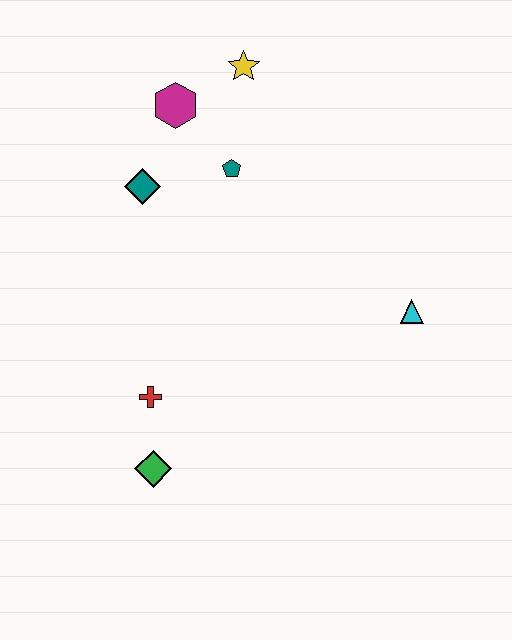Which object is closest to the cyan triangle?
The teal pentagon is closest to the cyan triangle.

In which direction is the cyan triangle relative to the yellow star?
The cyan triangle is below the yellow star.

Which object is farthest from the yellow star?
The green diamond is farthest from the yellow star.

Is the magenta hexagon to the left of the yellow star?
Yes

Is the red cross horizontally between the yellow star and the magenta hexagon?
No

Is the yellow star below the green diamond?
No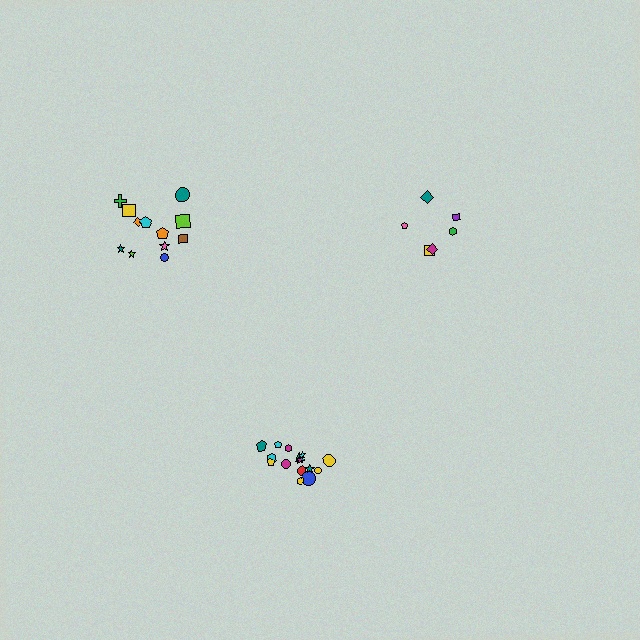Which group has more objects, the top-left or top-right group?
The top-left group.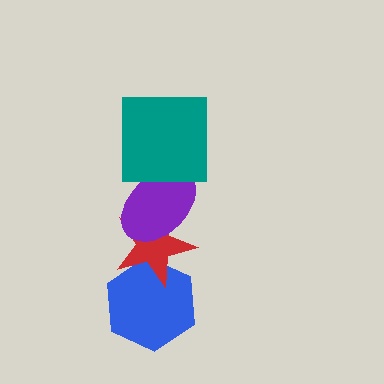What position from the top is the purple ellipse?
The purple ellipse is 2nd from the top.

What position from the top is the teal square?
The teal square is 1st from the top.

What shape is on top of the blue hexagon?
The red star is on top of the blue hexagon.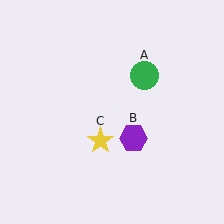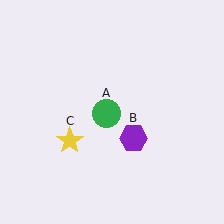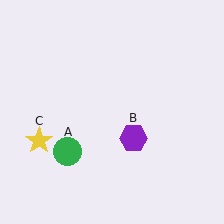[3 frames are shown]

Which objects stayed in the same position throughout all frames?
Purple hexagon (object B) remained stationary.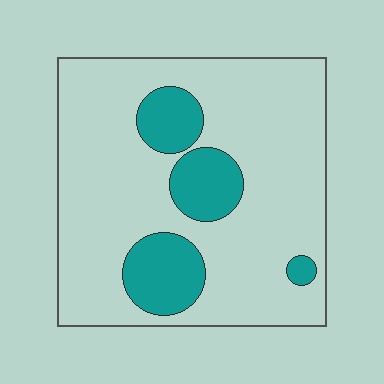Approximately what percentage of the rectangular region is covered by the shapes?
Approximately 20%.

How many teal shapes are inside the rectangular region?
4.